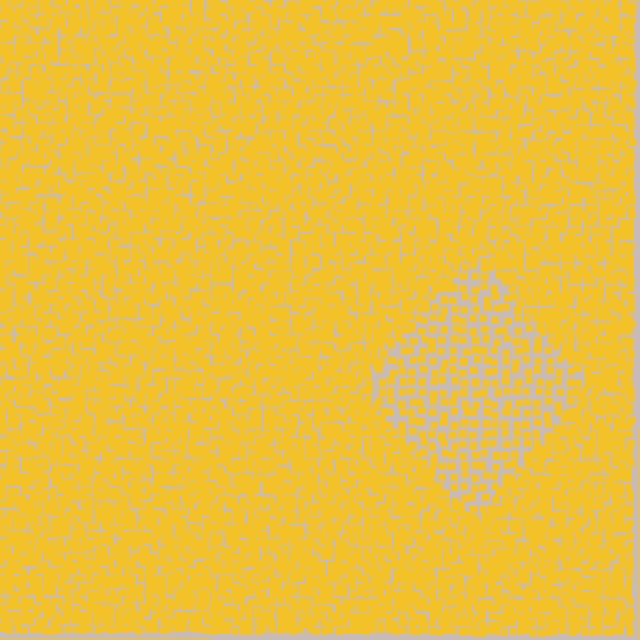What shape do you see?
I see a diamond.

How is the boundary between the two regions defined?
The boundary is defined by a change in element density (approximately 2.1x ratio). All elements are the same color, size, and shape.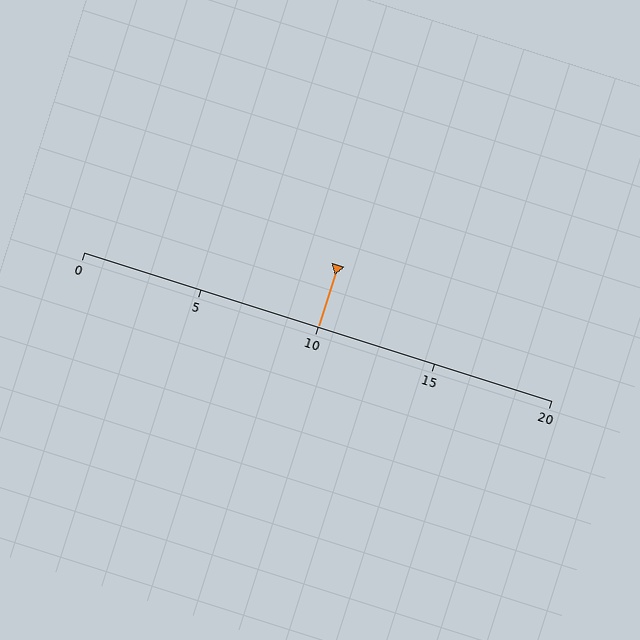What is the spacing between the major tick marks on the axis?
The major ticks are spaced 5 apart.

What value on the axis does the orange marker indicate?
The marker indicates approximately 10.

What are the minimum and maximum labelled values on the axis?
The axis runs from 0 to 20.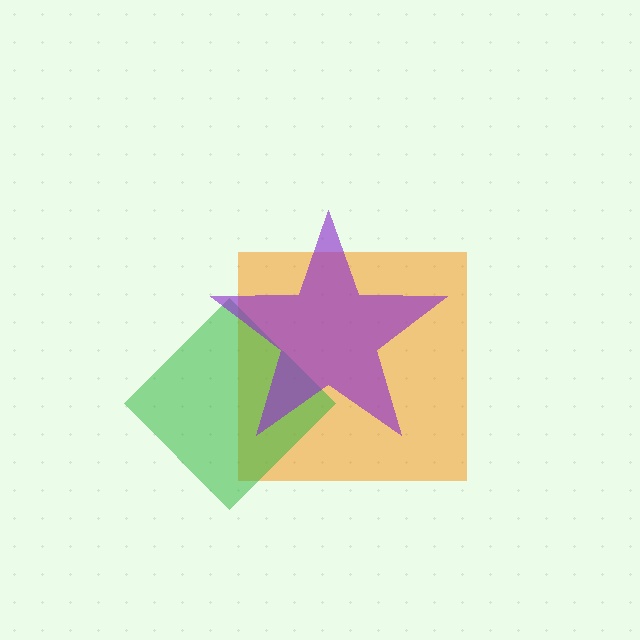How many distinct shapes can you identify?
There are 3 distinct shapes: an orange square, a green diamond, a purple star.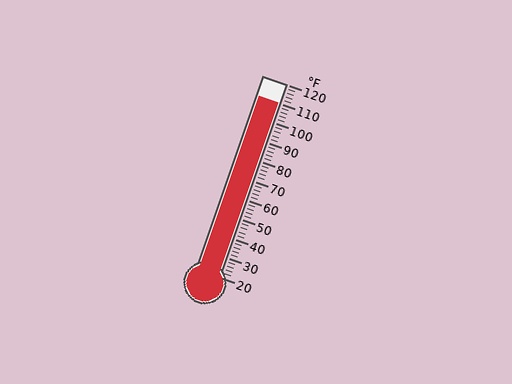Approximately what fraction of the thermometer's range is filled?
The thermometer is filled to approximately 90% of its range.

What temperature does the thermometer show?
The thermometer shows approximately 110°F.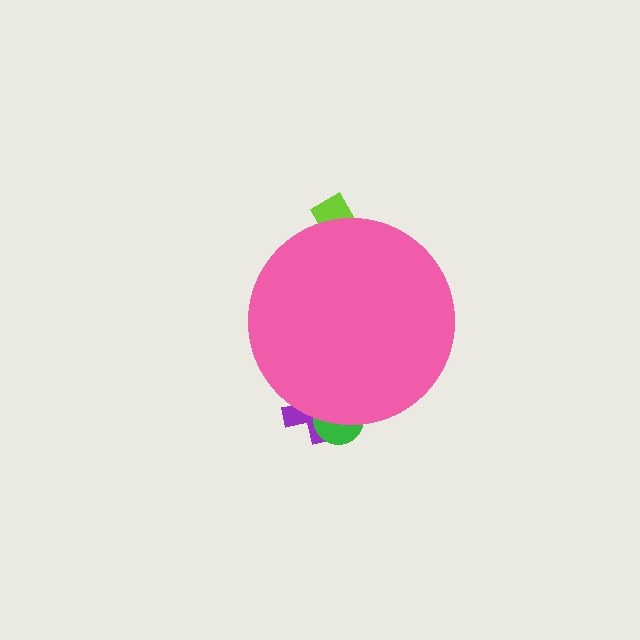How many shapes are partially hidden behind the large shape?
3 shapes are partially hidden.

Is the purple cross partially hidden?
Yes, the purple cross is partially hidden behind the pink circle.